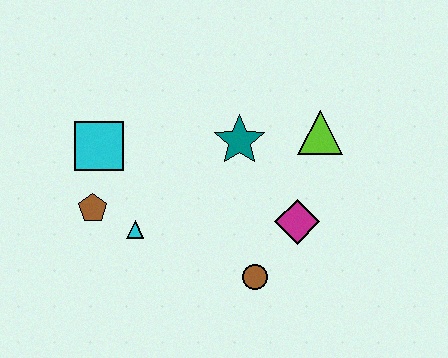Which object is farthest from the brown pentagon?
The lime triangle is farthest from the brown pentagon.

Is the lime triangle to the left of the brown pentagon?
No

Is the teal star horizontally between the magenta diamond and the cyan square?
Yes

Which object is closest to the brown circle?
The magenta diamond is closest to the brown circle.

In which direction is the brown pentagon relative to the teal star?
The brown pentagon is to the left of the teal star.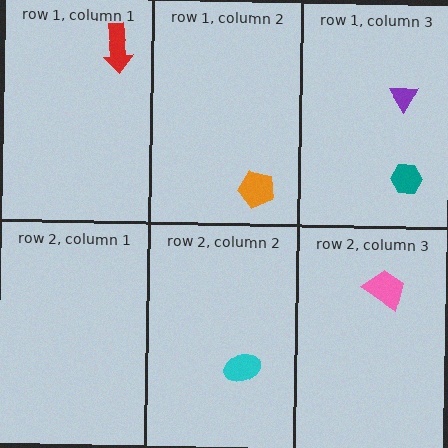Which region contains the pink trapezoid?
The row 2, column 3 region.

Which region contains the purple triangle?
The row 1, column 3 region.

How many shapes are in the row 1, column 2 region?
1.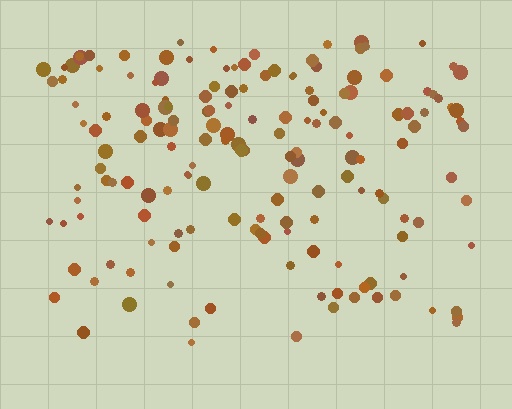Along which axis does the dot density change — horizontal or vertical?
Vertical.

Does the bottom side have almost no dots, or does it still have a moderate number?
Still a moderate number, just noticeably fewer than the top.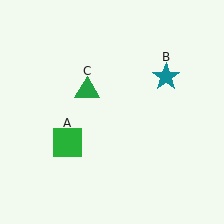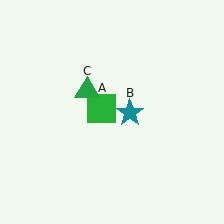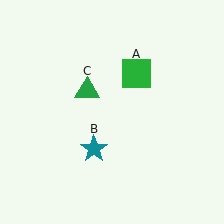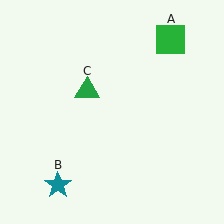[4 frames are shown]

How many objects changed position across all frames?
2 objects changed position: green square (object A), teal star (object B).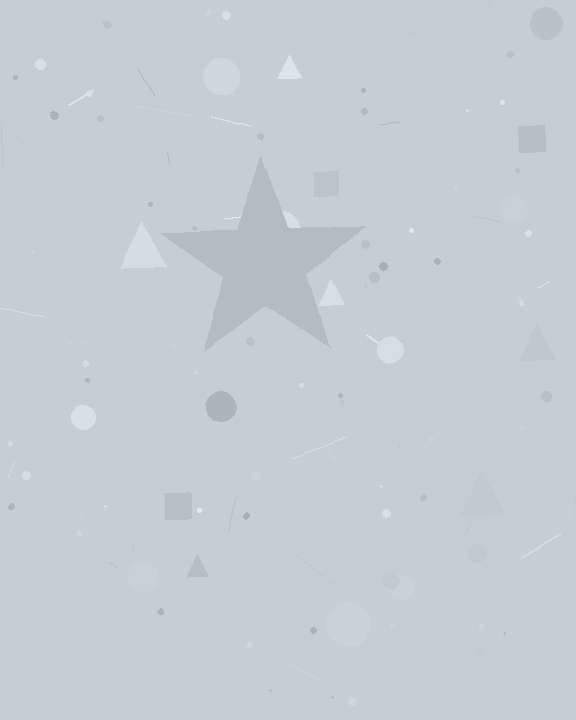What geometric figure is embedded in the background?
A star is embedded in the background.